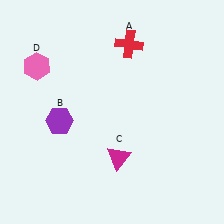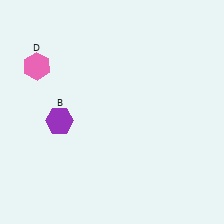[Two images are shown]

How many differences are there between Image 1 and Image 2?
There are 2 differences between the two images.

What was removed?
The magenta triangle (C), the red cross (A) were removed in Image 2.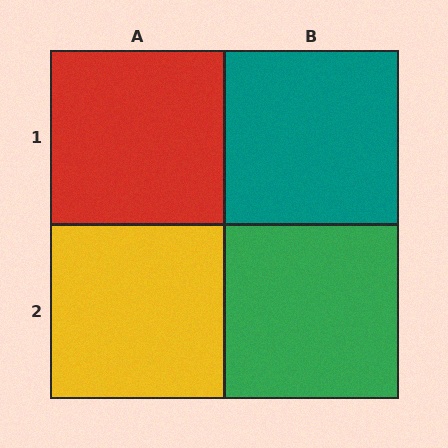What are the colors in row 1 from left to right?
Red, teal.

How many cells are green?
1 cell is green.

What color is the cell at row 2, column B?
Green.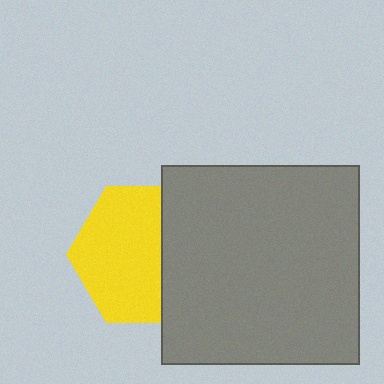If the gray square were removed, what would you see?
You would see the complete yellow hexagon.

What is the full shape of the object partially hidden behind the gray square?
The partially hidden object is a yellow hexagon.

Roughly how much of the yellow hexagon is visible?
About half of it is visible (roughly 64%).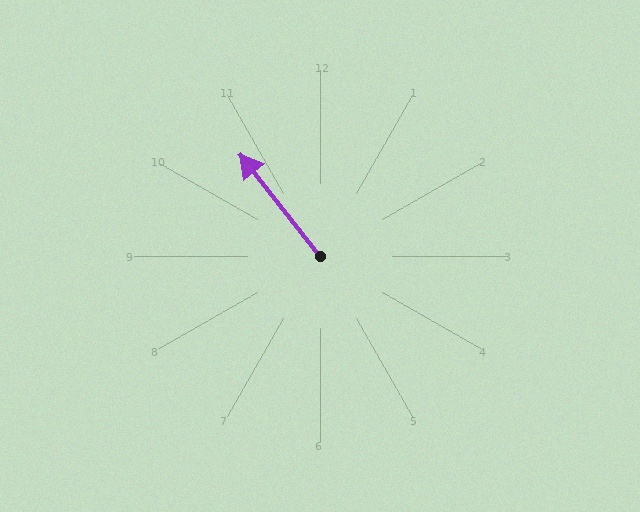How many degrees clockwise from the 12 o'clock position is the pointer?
Approximately 322 degrees.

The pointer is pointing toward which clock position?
Roughly 11 o'clock.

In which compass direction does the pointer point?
Northwest.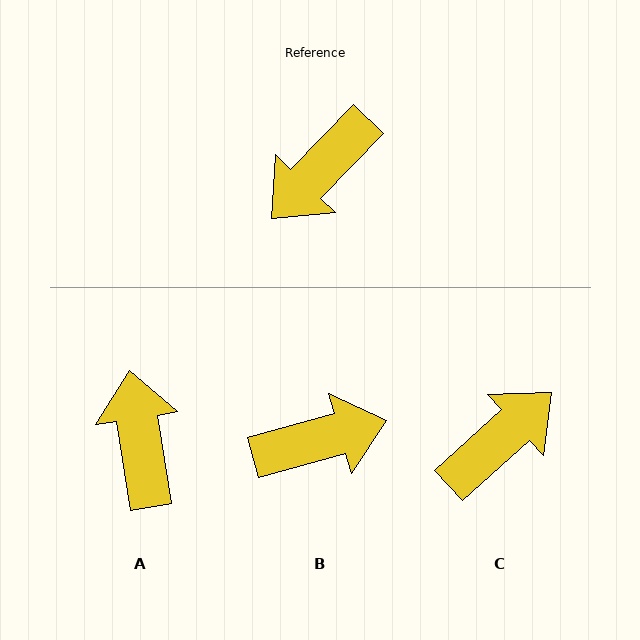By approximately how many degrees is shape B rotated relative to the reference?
Approximately 150 degrees counter-clockwise.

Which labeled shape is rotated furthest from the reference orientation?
C, about 176 degrees away.